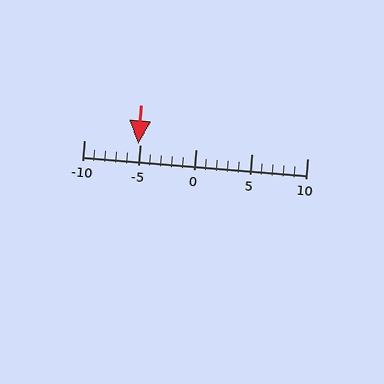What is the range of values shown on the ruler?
The ruler shows values from -10 to 10.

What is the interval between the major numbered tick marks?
The major tick marks are spaced 5 units apart.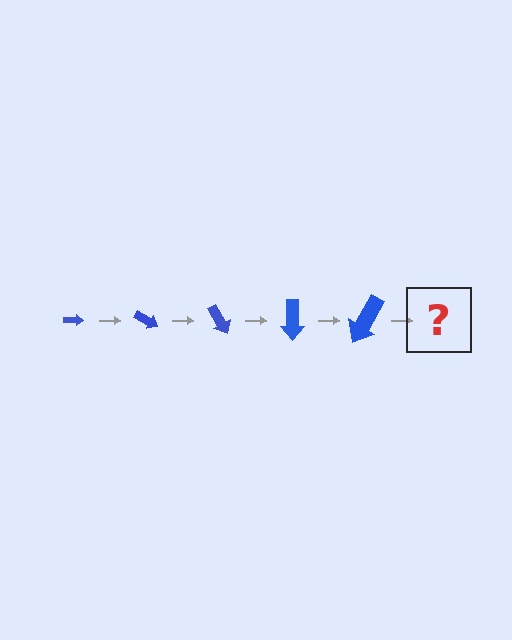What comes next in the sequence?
The next element should be an arrow, larger than the previous one and rotated 150 degrees from the start.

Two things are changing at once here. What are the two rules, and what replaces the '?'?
The two rules are that the arrow grows larger each step and it rotates 30 degrees each step. The '?' should be an arrow, larger than the previous one and rotated 150 degrees from the start.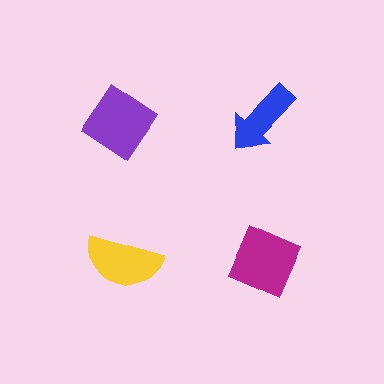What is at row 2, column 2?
A magenta diamond.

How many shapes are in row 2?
2 shapes.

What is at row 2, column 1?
A yellow semicircle.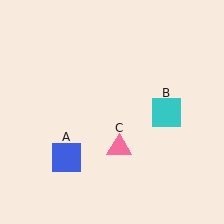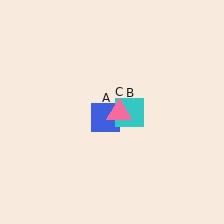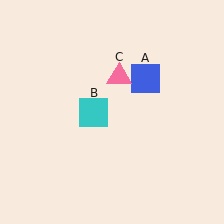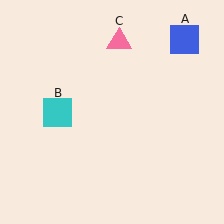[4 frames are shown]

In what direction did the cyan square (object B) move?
The cyan square (object B) moved left.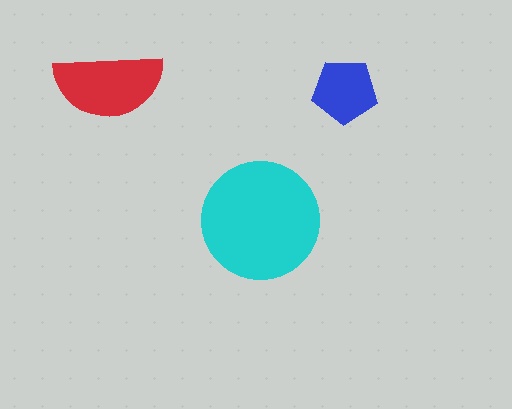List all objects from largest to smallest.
The cyan circle, the red semicircle, the blue pentagon.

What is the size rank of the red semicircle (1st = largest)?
2nd.